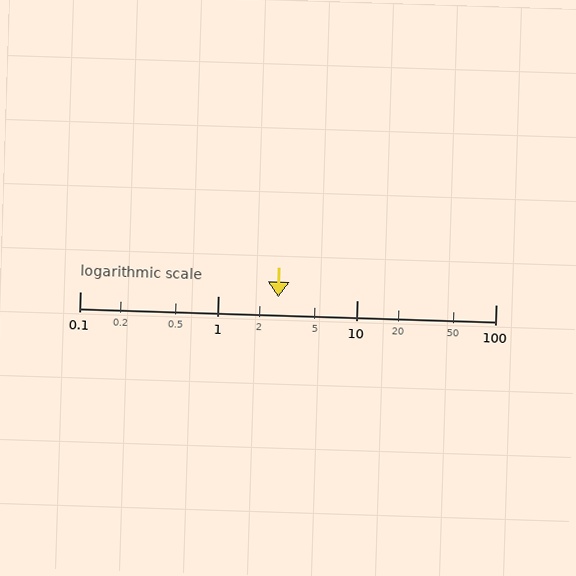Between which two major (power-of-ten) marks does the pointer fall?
The pointer is between 1 and 10.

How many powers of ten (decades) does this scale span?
The scale spans 3 decades, from 0.1 to 100.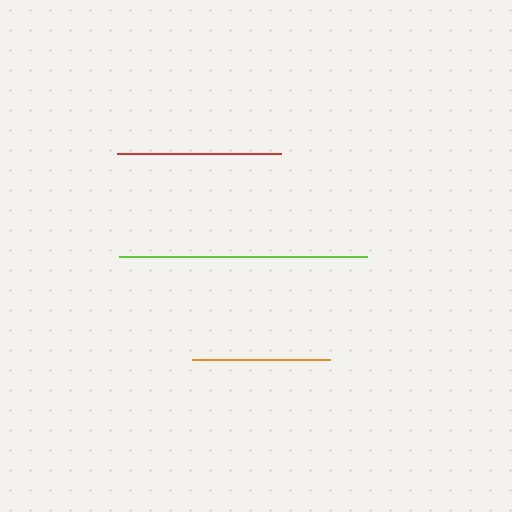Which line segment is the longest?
The lime line is the longest at approximately 248 pixels.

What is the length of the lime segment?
The lime segment is approximately 248 pixels long.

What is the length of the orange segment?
The orange segment is approximately 138 pixels long.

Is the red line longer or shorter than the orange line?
The red line is longer than the orange line.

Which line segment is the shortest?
The orange line is the shortest at approximately 138 pixels.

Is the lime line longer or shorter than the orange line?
The lime line is longer than the orange line.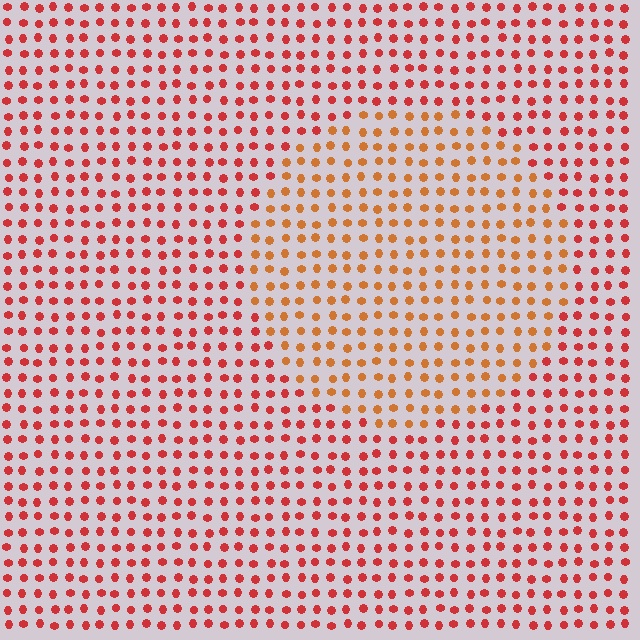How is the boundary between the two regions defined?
The boundary is defined purely by a slight shift in hue (about 29 degrees). Spacing, size, and orientation are identical on both sides.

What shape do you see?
I see a circle.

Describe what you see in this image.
The image is filled with small red elements in a uniform arrangement. A circle-shaped region is visible where the elements are tinted to a slightly different hue, forming a subtle color boundary.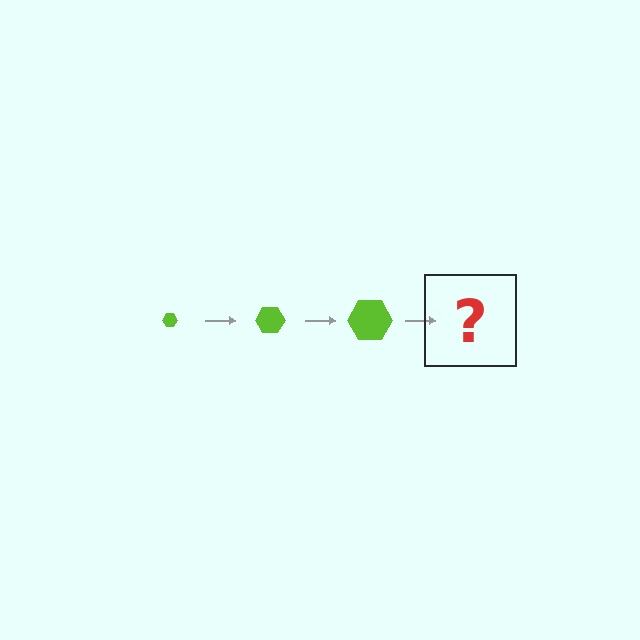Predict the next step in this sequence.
The next step is a lime hexagon, larger than the previous one.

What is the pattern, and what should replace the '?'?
The pattern is that the hexagon gets progressively larger each step. The '?' should be a lime hexagon, larger than the previous one.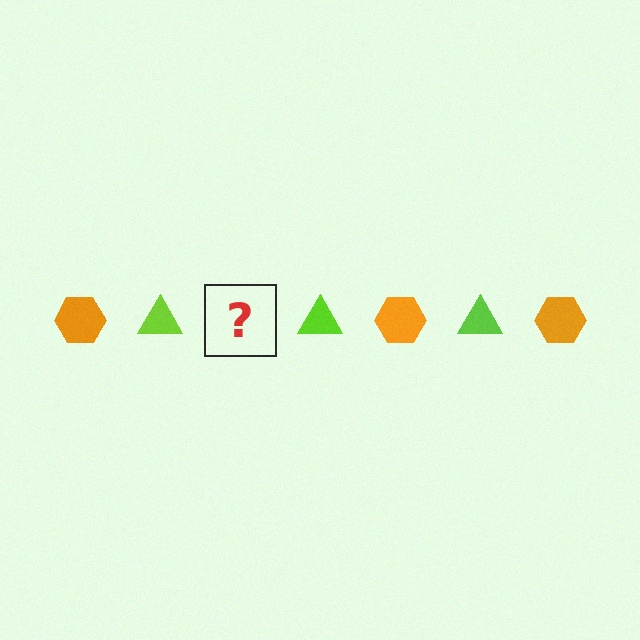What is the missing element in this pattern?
The missing element is an orange hexagon.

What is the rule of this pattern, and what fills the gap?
The rule is that the pattern alternates between orange hexagon and lime triangle. The gap should be filled with an orange hexagon.